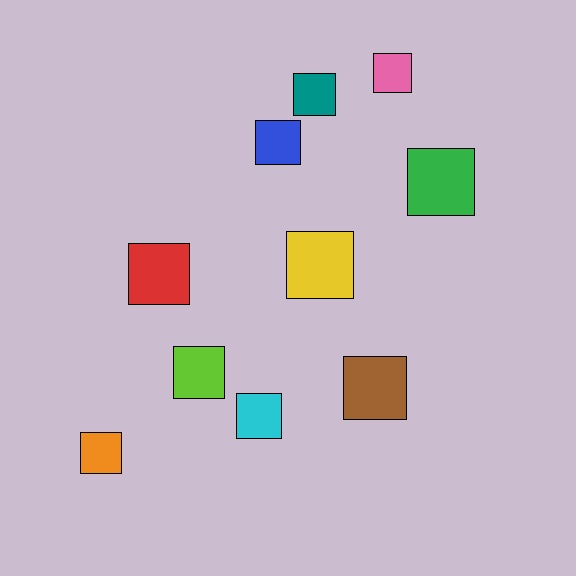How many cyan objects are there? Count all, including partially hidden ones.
There is 1 cyan object.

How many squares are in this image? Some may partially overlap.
There are 10 squares.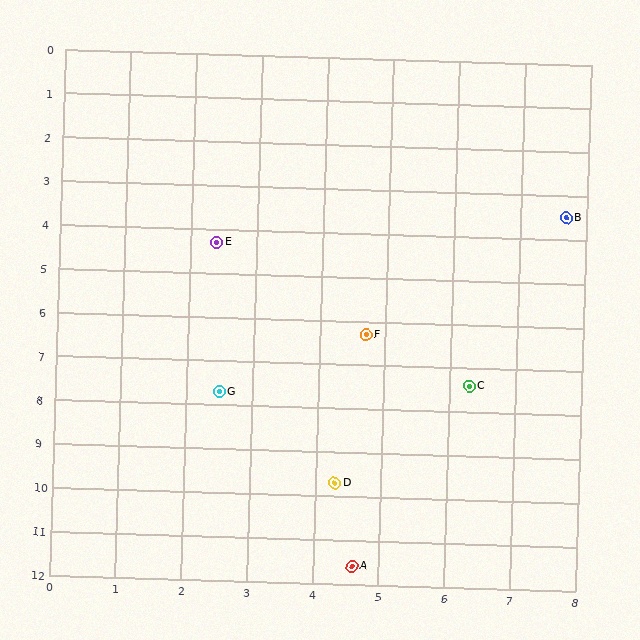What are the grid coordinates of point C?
Point C is at approximately (6.3, 7.4).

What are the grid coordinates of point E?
Point E is at approximately (2.4, 4.3).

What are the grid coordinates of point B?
Point B is at approximately (7.7, 3.5).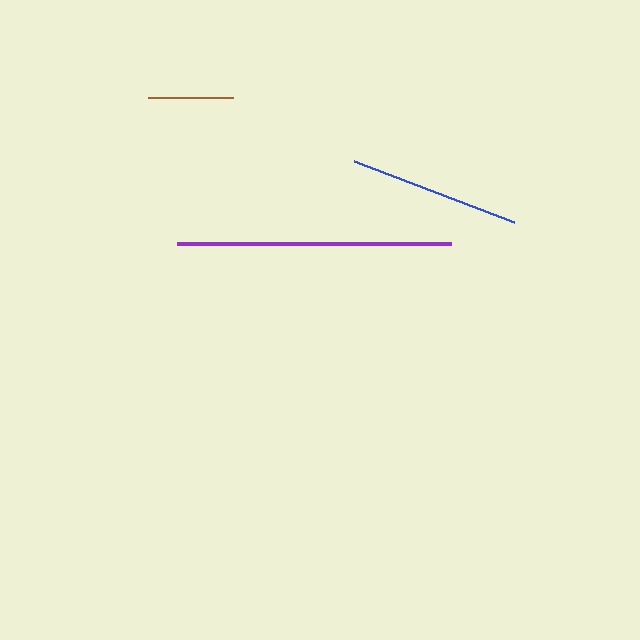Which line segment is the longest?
The purple line is the longest at approximately 275 pixels.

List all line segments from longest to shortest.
From longest to shortest: purple, blue, brown.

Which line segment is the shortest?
The brown line is the shortest at approximately 85 pixels.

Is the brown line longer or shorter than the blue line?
The blue line is longer than the brown line.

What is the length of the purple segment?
The purple segment is approximately 275 pixels long.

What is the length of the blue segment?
The blue segment is approximately 171 pixels long.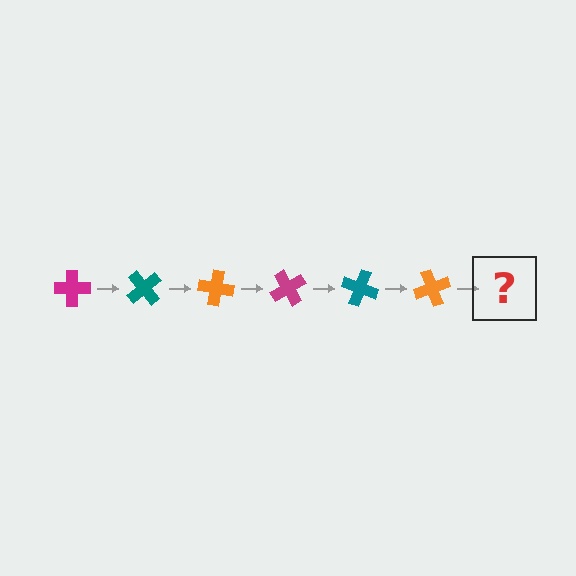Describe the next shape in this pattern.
It should be a magenta cross, rotated 300 degrees from the start.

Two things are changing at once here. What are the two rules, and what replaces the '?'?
The two rules are that it rotates 50 degrees each step and the color cycles through magenta, teal, and orange. The '?' should be a magenta cross, rotated 300 degrees from the start.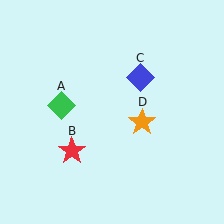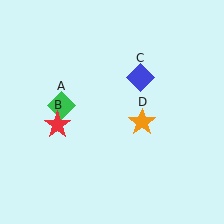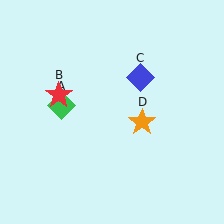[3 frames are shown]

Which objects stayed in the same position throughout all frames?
Green diamond (object A) and blue diamond (object C) and orange star (object D) remained stationary.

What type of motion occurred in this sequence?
The red star (object B) rotated clockwise around the center of the scene.